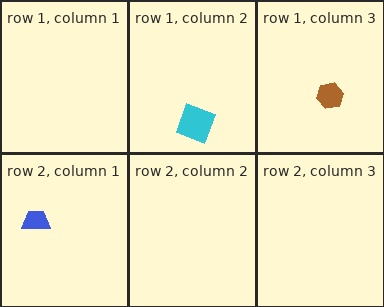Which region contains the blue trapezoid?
The row 2, column 1 region.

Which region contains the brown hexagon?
The row 1, column 3 region.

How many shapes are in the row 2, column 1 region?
1.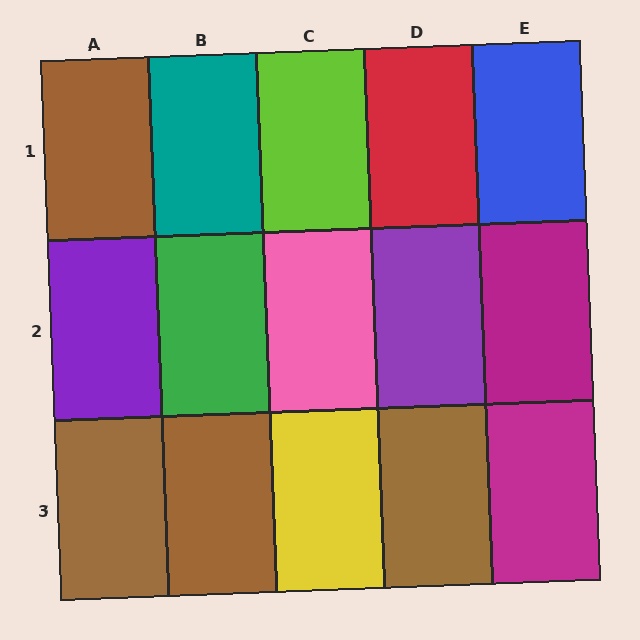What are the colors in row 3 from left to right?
Brown, brown, yellow, brown, magenta.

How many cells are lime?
1 cell is lime.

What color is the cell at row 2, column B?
Green.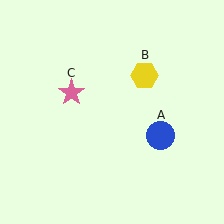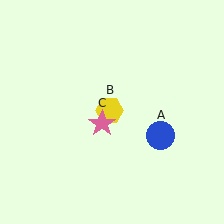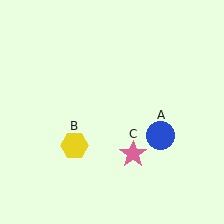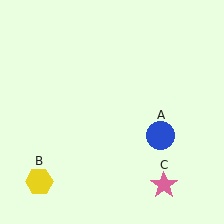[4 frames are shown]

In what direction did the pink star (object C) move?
The pink star (object C) moved down and to the right.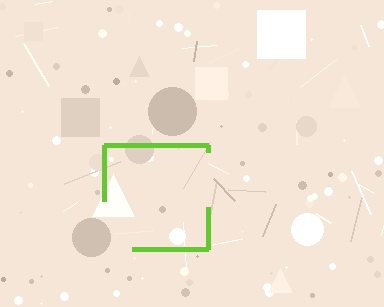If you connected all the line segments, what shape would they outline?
They would outline a square.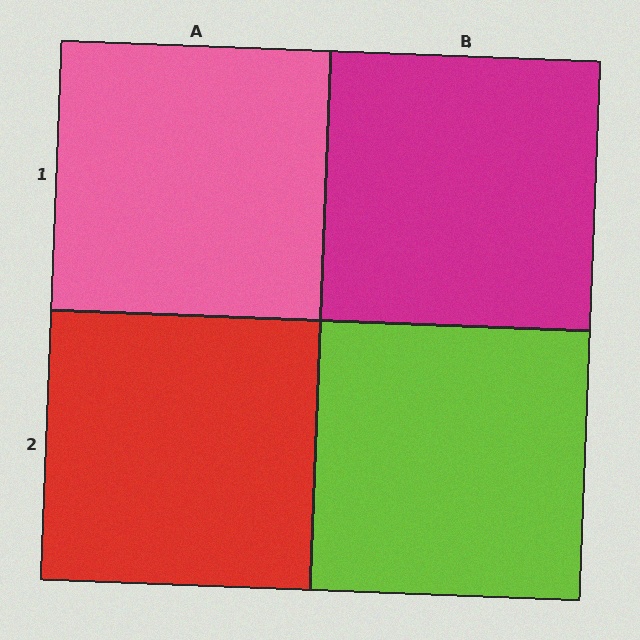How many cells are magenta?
1 cell is magenta.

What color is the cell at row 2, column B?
Lime.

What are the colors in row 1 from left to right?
Pink, magenta.